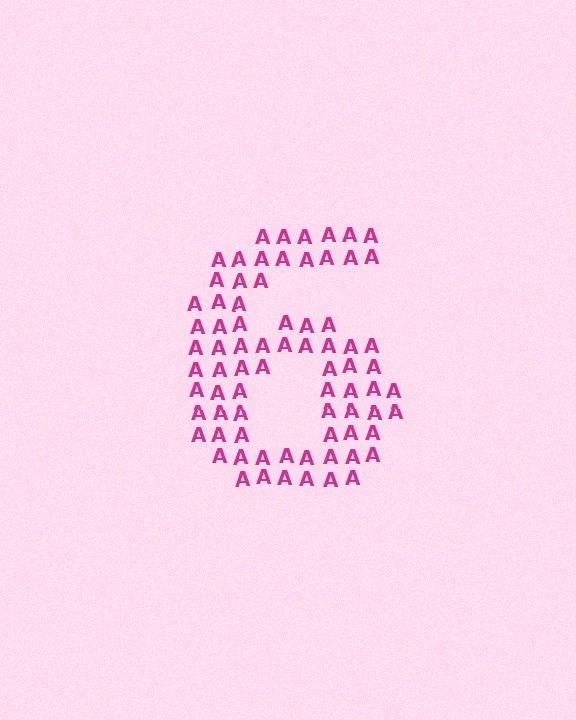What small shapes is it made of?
It is made of small letter A's.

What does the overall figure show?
The overall figure shows the digit 6.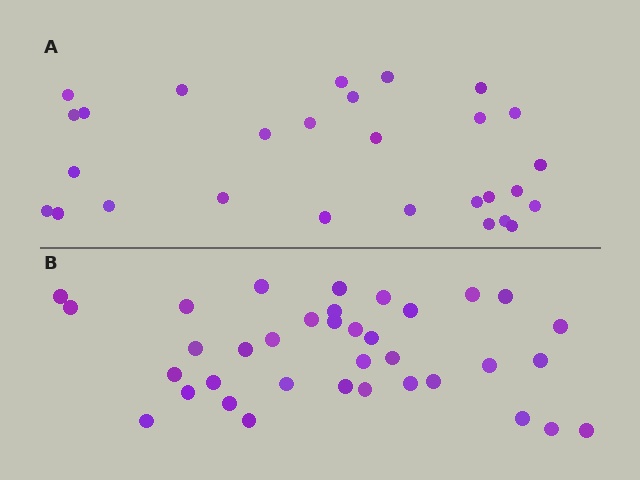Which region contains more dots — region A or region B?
Region B (the bottom region) has more dots.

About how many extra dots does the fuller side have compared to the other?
Region B has roughly 8 or so more dots than region A.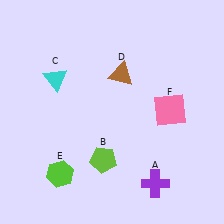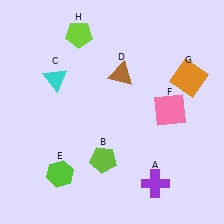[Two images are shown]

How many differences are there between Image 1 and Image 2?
There are 2 differences between the two images.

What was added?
An orange square (G), a lime pentagon (H) were added in Image 2.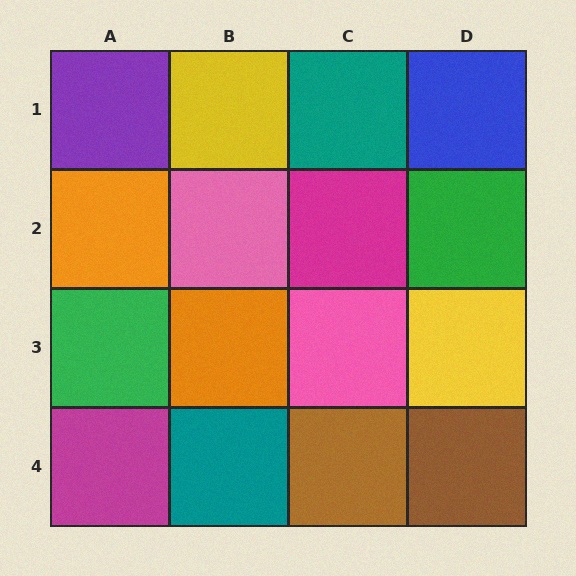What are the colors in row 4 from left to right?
Magenta, teal, brown, brown.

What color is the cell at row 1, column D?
Blue.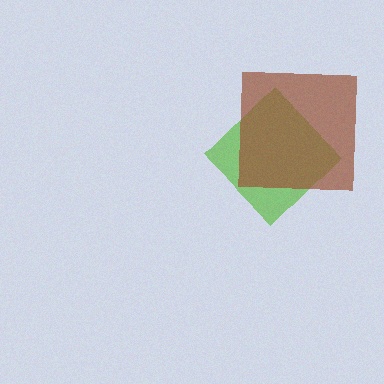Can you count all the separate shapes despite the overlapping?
Yes, there are 2 separate shapes.